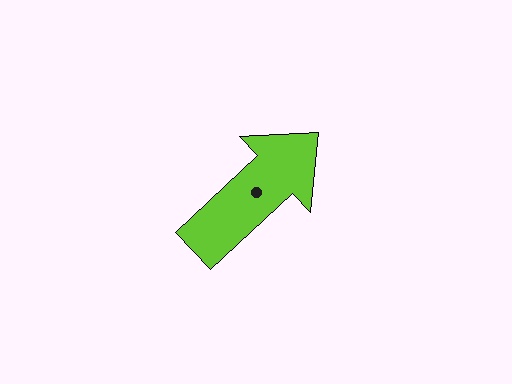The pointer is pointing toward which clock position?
Roughly 2 o'clock.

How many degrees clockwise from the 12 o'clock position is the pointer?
Approximately 47 degrees.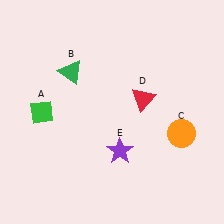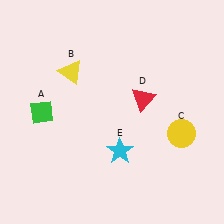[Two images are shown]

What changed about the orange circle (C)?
In Image 1, C is orange. In Image 2, it changed to yellow.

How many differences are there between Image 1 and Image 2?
There are 3 differences between the two images.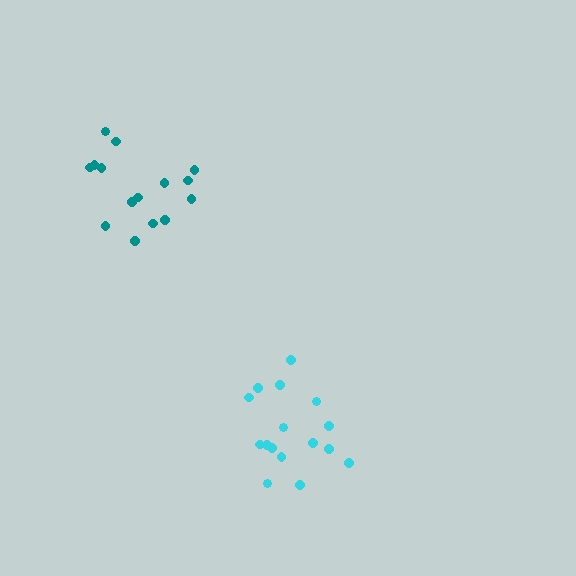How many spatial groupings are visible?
There are 2 spatial groupings.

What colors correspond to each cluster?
The clusters are colored: teal, cyan.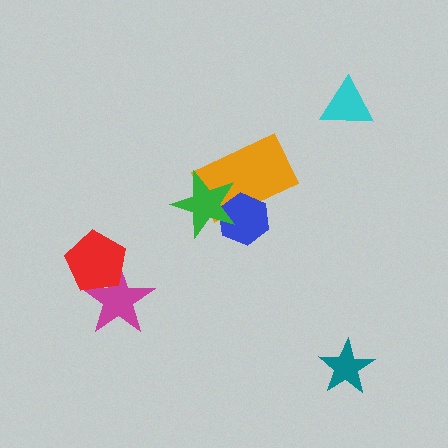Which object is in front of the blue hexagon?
The green star is in front of the blue hexagon.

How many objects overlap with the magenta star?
1 object overlaps with the magenta star.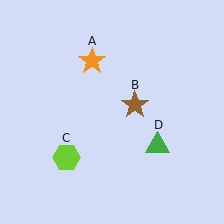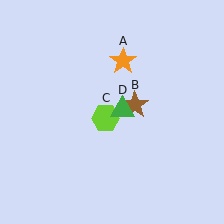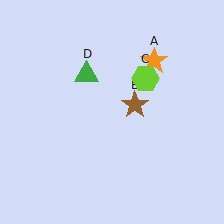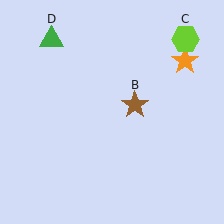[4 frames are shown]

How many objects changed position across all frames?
3 objects changed position: orange star (object A), lime hexagon (object C), green triangle (object D).